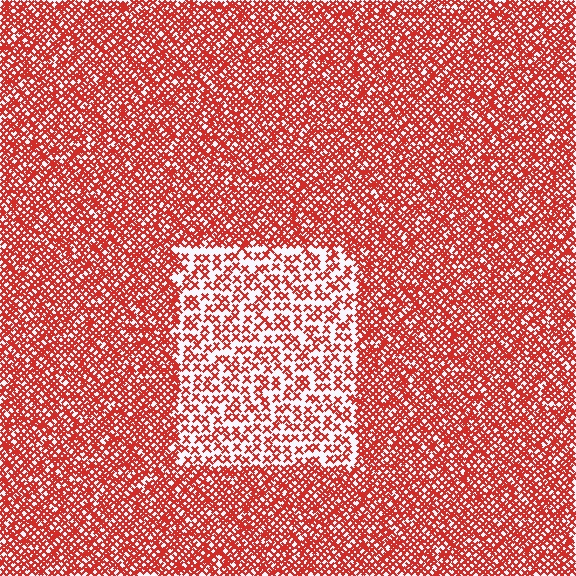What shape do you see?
I see a rectangle.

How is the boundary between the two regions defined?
The boundary is defined by a change in element density (approximately 2.2x ratio). All elements are the same color, size, and shape.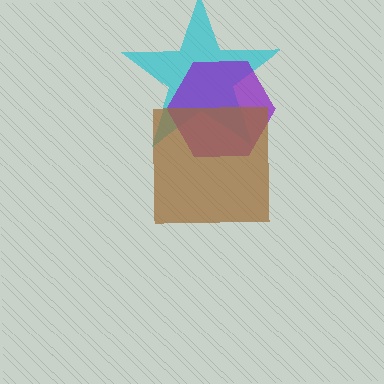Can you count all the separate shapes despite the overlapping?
Yes, there are 3 separate shapes.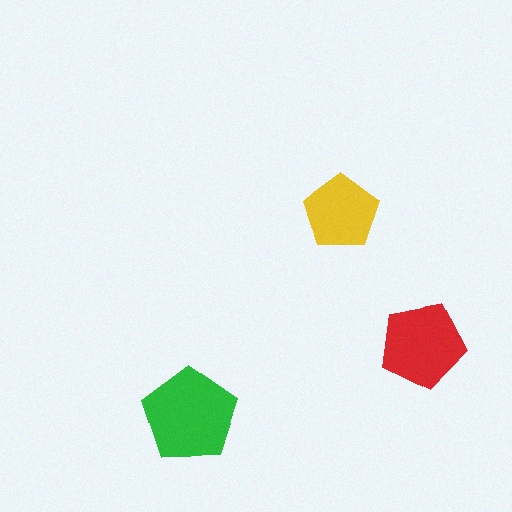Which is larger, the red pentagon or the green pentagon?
The green one.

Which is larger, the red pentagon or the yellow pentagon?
The red one.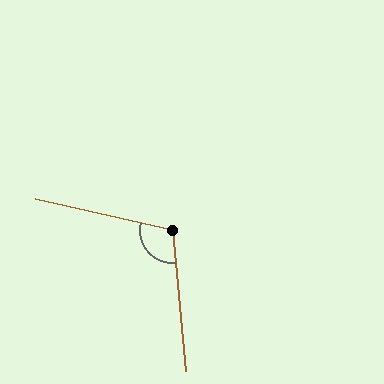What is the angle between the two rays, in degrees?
Approximately 108 degrees.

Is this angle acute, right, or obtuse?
It is obtuse.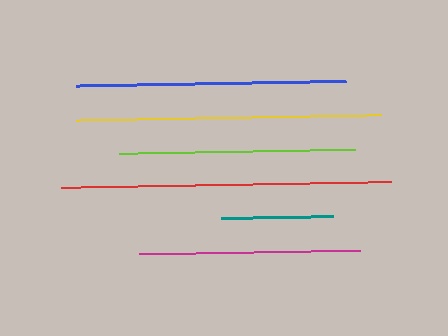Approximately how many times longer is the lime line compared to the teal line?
The lime line is approximately 2.1 times the length of the teal line.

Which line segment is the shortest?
The teal line is the shortest at approximately 112 pixels.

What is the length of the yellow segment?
The yellow segment is approximately 305 pixels long.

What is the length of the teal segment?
The teal segment is approximately 112 pixels long.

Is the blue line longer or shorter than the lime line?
The blue line is longer than the lime line.